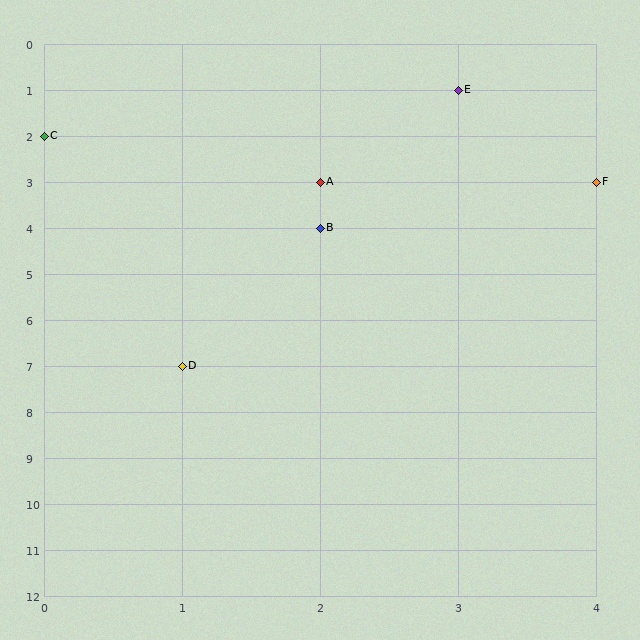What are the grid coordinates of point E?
Point E is at grid coordinates (3, 1).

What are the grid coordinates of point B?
Point B is at grid coordinates (2, 4).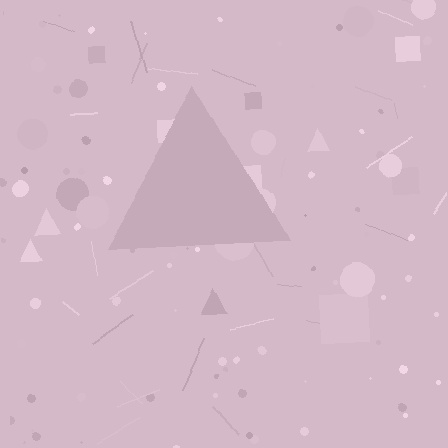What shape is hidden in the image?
A triangle is hidden in the image.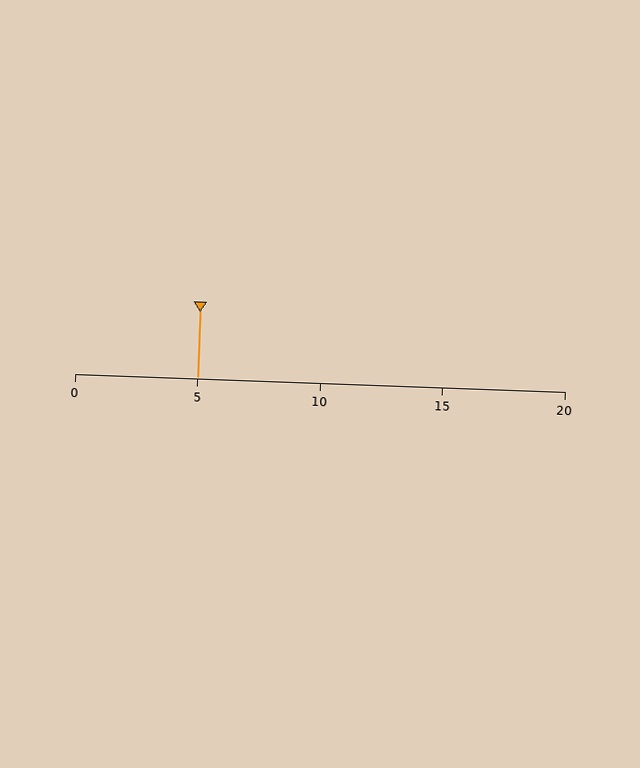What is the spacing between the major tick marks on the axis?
The major ticks are spaced 5 apart.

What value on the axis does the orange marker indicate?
The marker indicates approximately 5.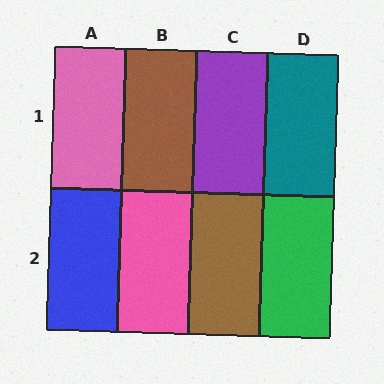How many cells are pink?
2 cells are pink.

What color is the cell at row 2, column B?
Pink.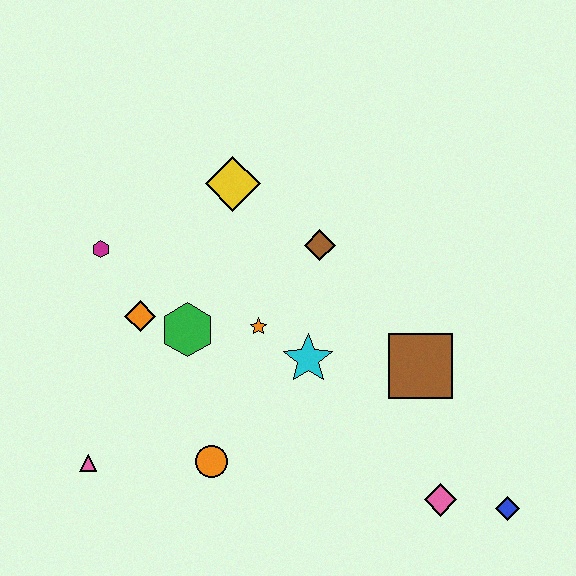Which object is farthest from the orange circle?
The blue diamond is farthest from the orange circle.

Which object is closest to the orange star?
The cyan star is closest to the orange star.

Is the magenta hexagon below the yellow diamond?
Yes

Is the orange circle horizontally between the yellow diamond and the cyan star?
No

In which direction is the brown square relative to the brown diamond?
The brown square is below the brown diamond.